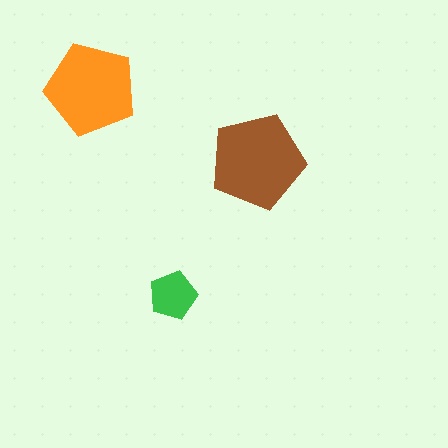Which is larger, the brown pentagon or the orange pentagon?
The brown one.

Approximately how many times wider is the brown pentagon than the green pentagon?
About 2 times wider.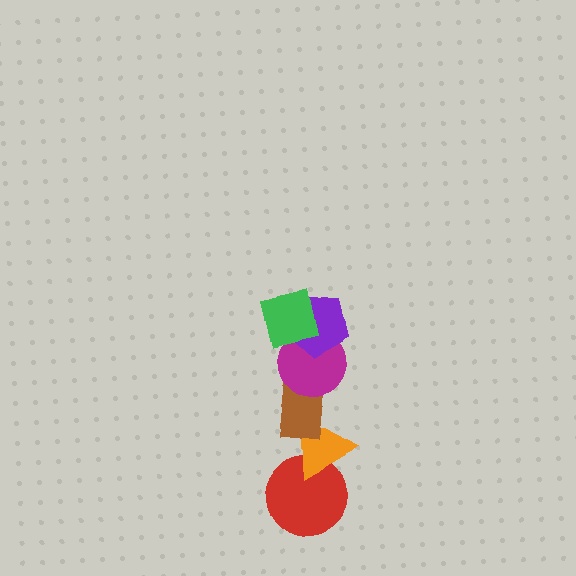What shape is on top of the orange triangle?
The brown rectangle is on top of the orange triangle.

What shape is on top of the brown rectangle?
The magenta circle is on top of the brown rectangle.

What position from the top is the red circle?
The red circle is 6th from the top.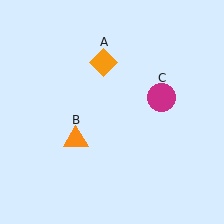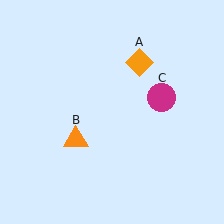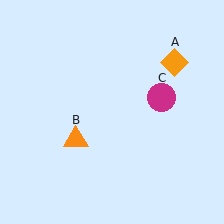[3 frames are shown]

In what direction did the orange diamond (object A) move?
The orange diamond (object A) moved right.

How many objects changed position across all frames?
1 object changed position: orange diamond (object A).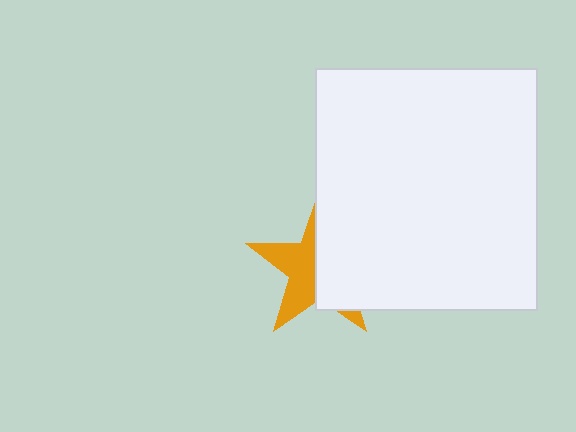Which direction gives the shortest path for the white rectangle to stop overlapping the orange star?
Moving right gives the shortest separation.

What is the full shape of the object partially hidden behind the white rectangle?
The partially hidden object is an orange star.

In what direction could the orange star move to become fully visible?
The orange star could move left. That would shift it out from behind the white rectangle entirely.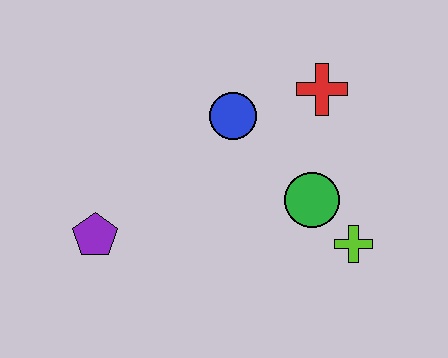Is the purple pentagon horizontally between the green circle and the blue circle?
No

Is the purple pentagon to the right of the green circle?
No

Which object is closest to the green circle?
The lime cross is closest to the green circle.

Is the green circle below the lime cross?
No